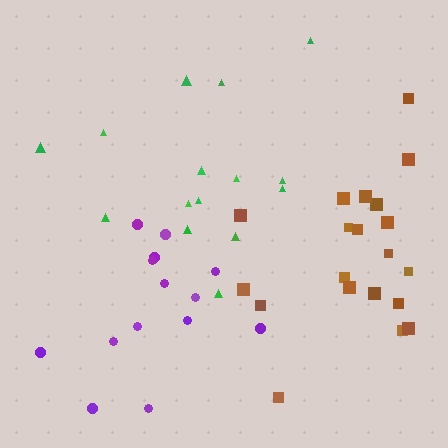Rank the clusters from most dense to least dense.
brown, purple, green.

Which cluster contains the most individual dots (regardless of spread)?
Brown (20).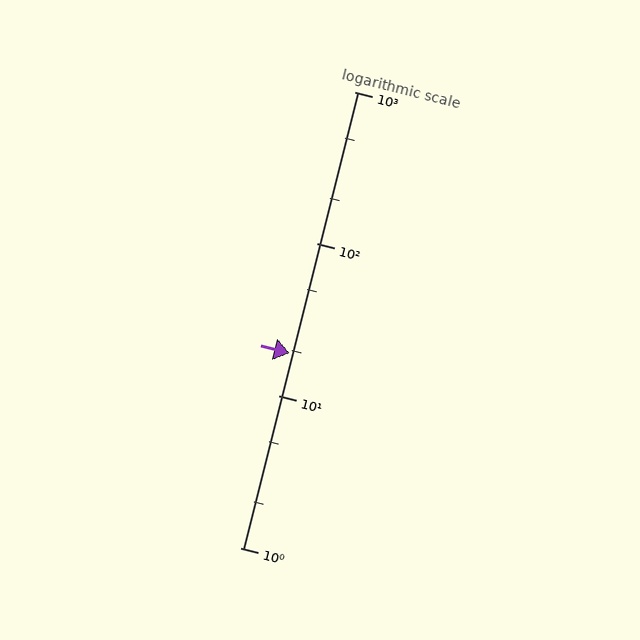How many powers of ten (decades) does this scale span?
The scale spans 3 decades, from 1 to 1000.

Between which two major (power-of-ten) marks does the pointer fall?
The pointer is between 10 and 100.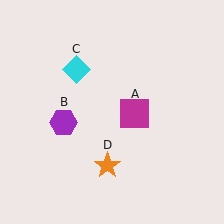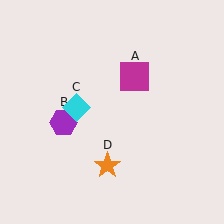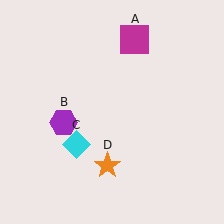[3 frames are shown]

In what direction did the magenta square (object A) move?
The magenta square (object A) moved up.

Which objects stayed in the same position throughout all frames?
Purple hexagon (object B) and orange star (object D) remained stationary.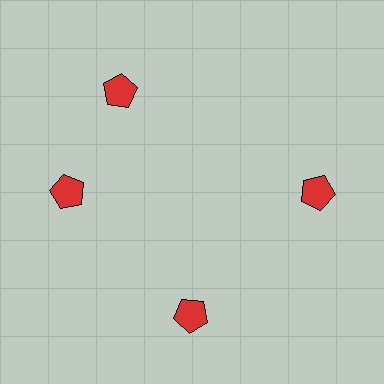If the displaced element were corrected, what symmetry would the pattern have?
It would have 4-fold rotational symmetry — the pattern would map onto itself every 90 degrees.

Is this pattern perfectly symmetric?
No. The 4 red pentagons are arranged in a ring, but one element near the 12 o'clock position is rotated out of alignment along the ring, breaking the 4-fold rotational symmetry.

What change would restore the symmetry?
The symmetry would be restored by rotating it back into even spacing with its neighbors so that all 4 pentagons sit at equal angles and equal distance from the center.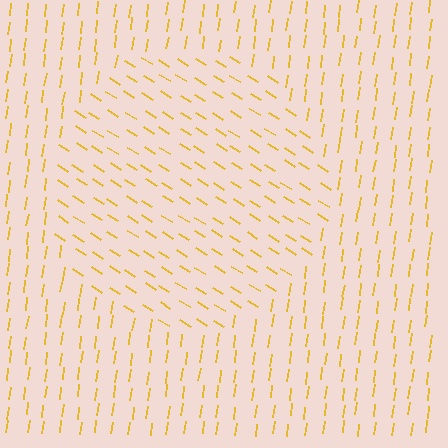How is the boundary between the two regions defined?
The boundary is defined purely by a change in line orientation (approximately 65 degrees difference). All lines are the same color and thickness.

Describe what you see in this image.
The image is filled with small yellow line segments. A circle region in the image has lines oriented differently from the surrounding lines, creating a visible texture boundary.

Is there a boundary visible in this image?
Yes, there is a texture boundary formed by a change in line orientation.